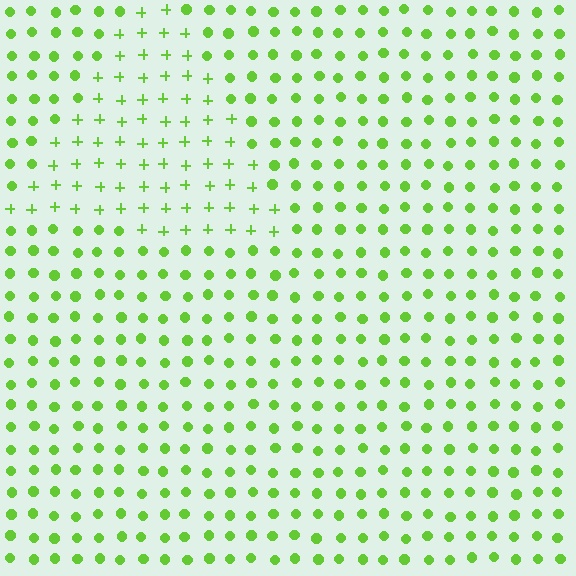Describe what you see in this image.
The image is filled with small lime elements arranged in a uniform grid. A triangle-shaped region contains plus signs, while the surrounding area contains circles. The boundary is defined purely by the change in element shape.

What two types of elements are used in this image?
The image uses plus signs inside the triangle region and circles outside it.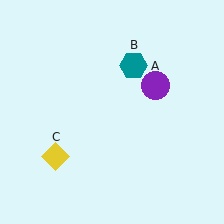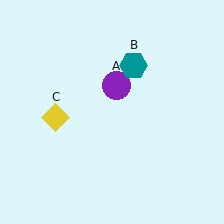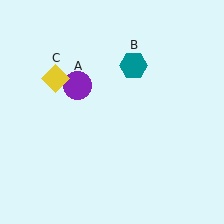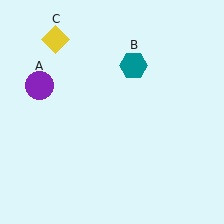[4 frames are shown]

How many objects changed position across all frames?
2 objects changed position: purple circle (object A), yellow diamond (object C).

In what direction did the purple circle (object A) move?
The purple circle (object A) moved left.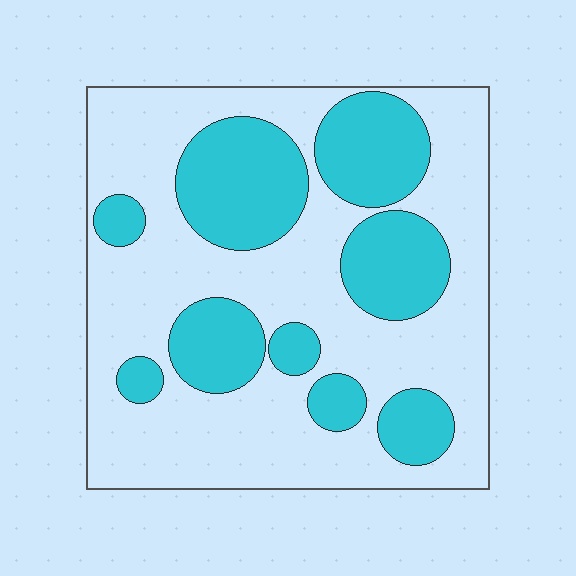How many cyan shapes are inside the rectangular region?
9.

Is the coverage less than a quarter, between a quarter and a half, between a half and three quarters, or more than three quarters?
Between a quarter and a half.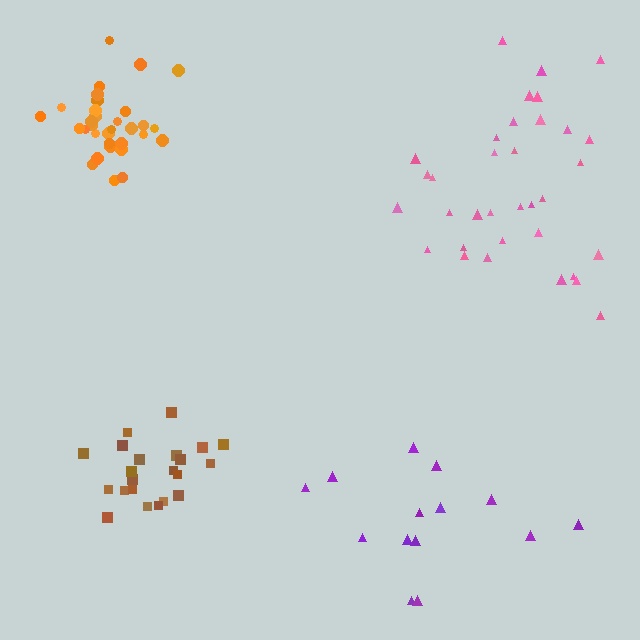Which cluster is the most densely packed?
Orange.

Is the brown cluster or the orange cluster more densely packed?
Orange.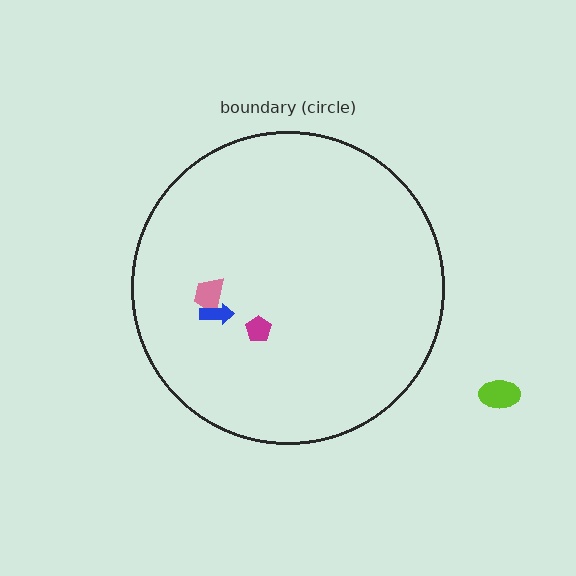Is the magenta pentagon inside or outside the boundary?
Inside.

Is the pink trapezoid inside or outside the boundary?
Inside.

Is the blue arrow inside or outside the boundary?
Inside.